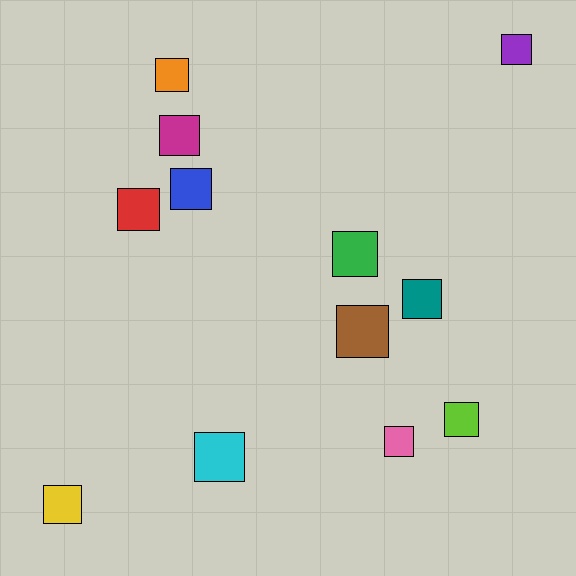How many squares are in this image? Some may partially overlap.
There are 12 squares.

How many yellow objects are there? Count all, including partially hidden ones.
There is 1 yellow object.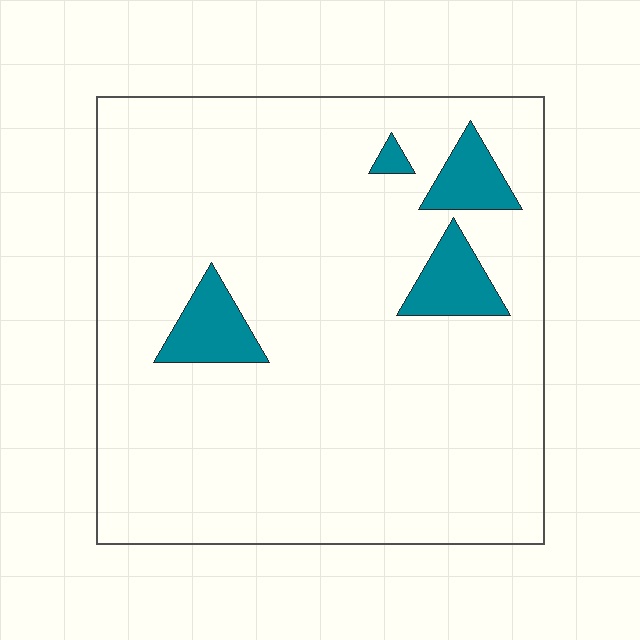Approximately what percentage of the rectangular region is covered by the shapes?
Approximately 10%.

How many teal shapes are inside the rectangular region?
4.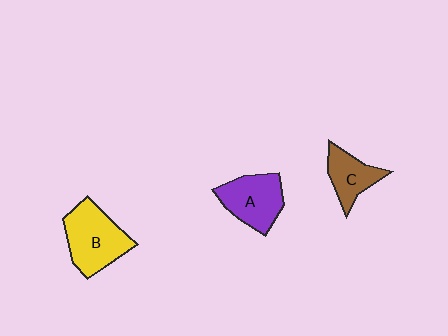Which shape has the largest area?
Shape B (yellow).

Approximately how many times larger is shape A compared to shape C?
Approximately 1.4 times.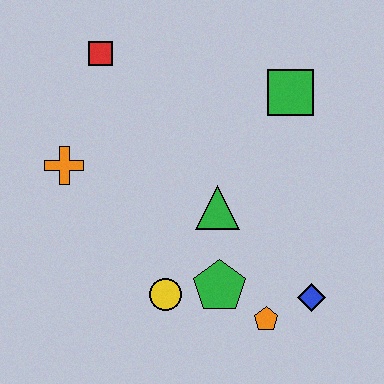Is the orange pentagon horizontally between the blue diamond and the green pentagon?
Yes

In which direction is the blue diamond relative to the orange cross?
The blue diamond is to the right of the orange cross.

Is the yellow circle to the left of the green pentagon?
Yes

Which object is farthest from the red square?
The blue diamond is farthest from the red square.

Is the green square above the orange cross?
Yes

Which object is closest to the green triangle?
The green pentagon is closest to the green triangle.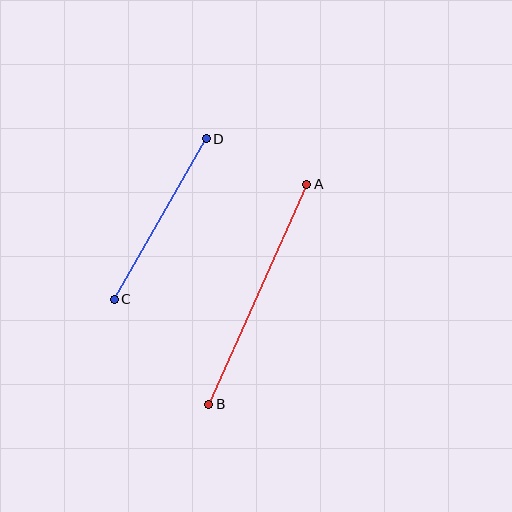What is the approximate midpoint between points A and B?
The midpoint is at approximately (258, 294) pixels.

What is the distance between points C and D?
The distance is approximately 185 pixels.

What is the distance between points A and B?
The distance is approximately 241 pixels.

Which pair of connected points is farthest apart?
Points A and B are farthest apart.